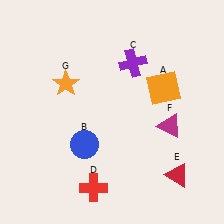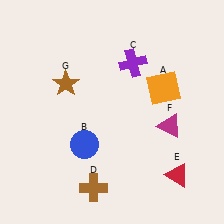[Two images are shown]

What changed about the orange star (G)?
In Image 1, G is orange. In Image 2, it changed to brown.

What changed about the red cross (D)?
In Image 1, D is red. In Image 2, it changed to brown.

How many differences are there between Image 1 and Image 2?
There are 2 differences between the two images.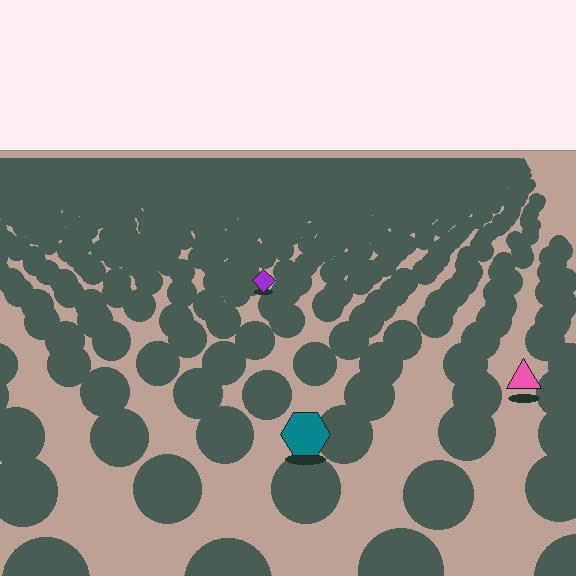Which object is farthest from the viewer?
The purple diamond is farthest from the viewer. It appears smaller and the ground texture around it is denser.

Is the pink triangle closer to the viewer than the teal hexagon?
No. The teal hexagon is closer — you can tell from the texture gradient: the ground texture is coarser near it.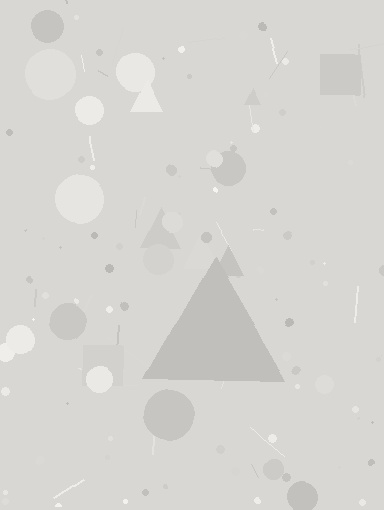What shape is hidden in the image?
A triangle is hidden in the image.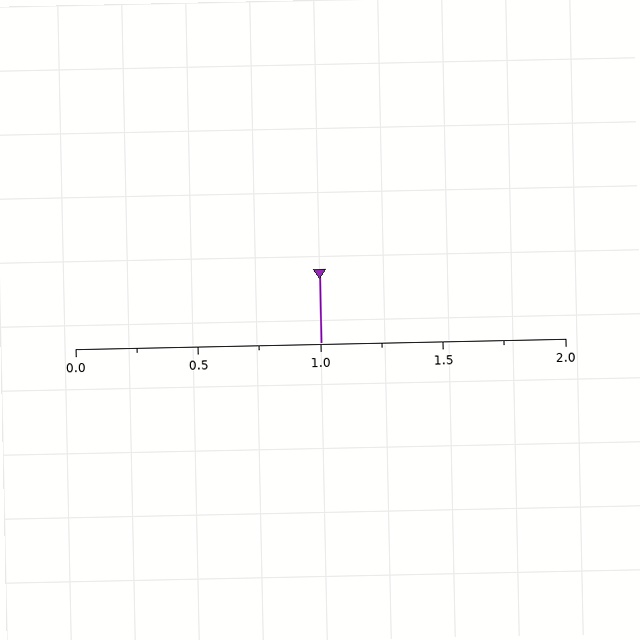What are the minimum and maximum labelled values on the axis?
The axis runs from 0.0 to 2.0.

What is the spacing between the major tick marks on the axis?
The major ticks are spaced 0.5 apart.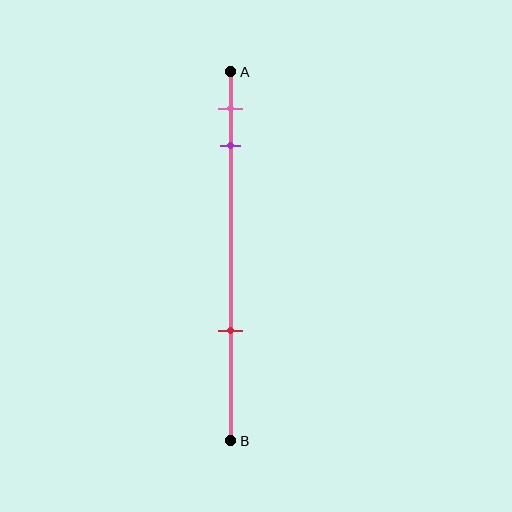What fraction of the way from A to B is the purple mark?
The purple mark is approximately 20% (0.2) of the way from A to B.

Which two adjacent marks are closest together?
The pink and purple marks are the closest adjacent pair.